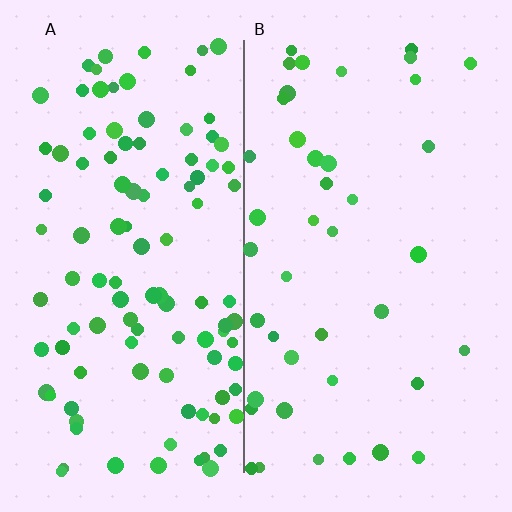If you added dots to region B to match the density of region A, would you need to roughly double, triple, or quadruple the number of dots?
Approximately triple.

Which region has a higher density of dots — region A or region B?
A (the left).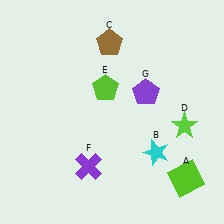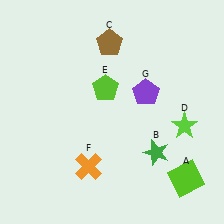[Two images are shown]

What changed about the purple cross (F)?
In Image 1, F is purple. In Image 2, it changed to orange.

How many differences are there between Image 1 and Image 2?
There are 2 differences between the two images.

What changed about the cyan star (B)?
In Image 1, B is cyan. In Image 2, it changed to green.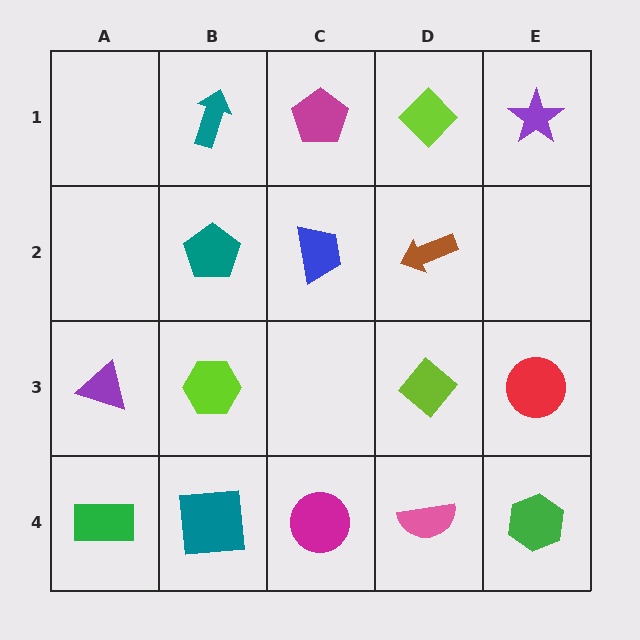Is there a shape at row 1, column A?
No, that cell is empty.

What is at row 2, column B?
A teal pentagon.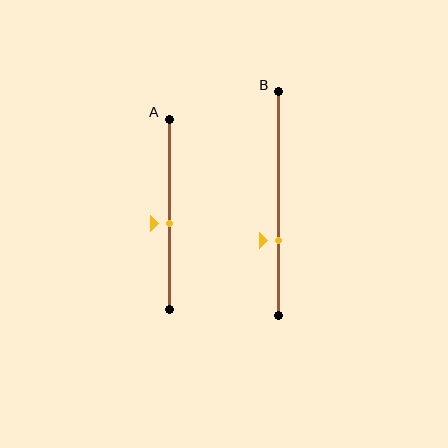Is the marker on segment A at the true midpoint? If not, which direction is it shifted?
No, the marker on segment A is shifted downward by about 5% of the segment length.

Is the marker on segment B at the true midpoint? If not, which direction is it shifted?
No, the marker on segment B is shifted downward by about 16% of the segment length.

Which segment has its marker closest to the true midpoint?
Segment A has its marker closest to the true midpoint.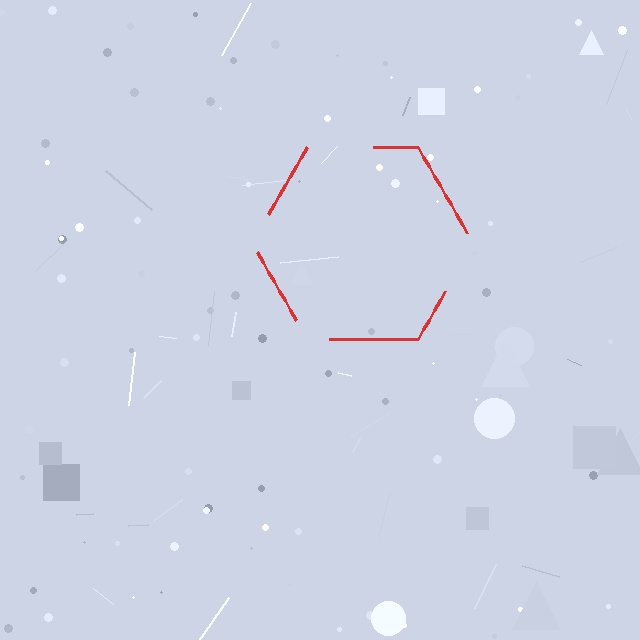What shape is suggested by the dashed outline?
The dashed outline suggests a hexagon.